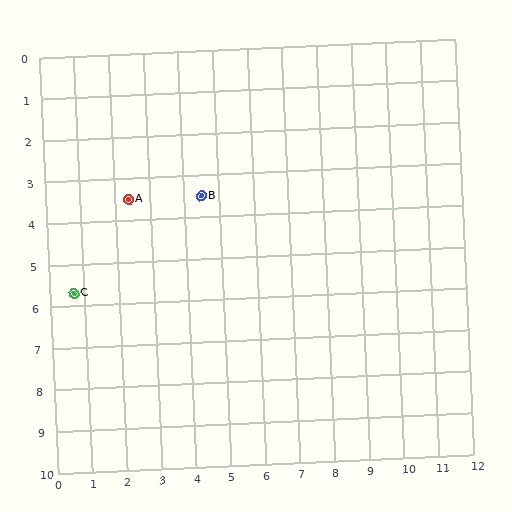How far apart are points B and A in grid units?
Points B and A are about 2.1 grid units apart.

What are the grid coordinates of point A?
Point A is at approximately (2.4, 3.5).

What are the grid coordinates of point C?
Point C is at approximately (0.7, 5.7).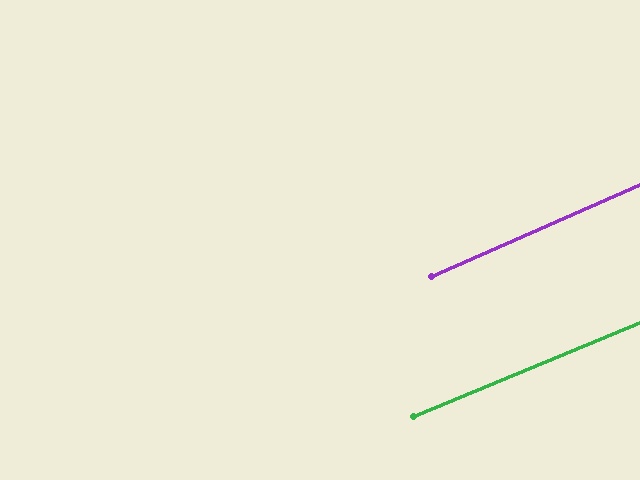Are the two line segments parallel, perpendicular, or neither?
Parallel — their directions differ by only 1.4°.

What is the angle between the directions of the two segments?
Approximately 1 degree.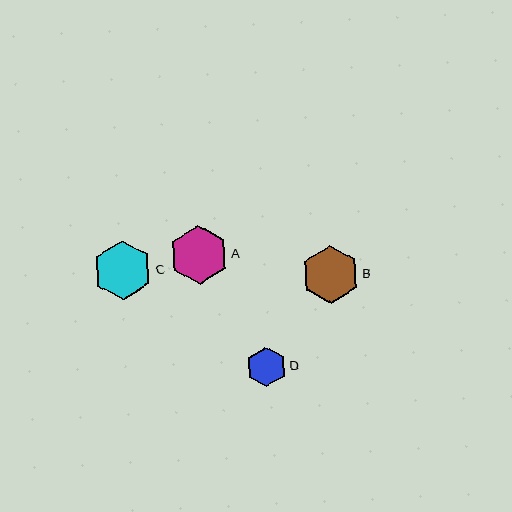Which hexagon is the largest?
Hexagon C is the largest with a size of approximately 59 pixels.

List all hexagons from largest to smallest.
From largest to smallest: C, A, B, D.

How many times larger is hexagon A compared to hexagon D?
Hexagon A is approximately 1.5 times the size of hexagon D.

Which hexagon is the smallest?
Hexagon D is the smallest with a size of approximately 40 pixels.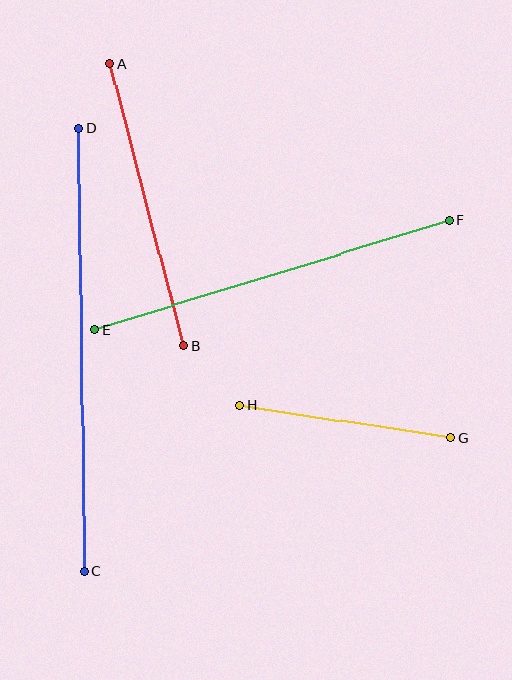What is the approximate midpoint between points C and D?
The midpoint is at approximately (82, 350) pixels.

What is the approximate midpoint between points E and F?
The midpoint is at approximately (272, 275) pixels.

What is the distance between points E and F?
The distance is approximately 372 pixels.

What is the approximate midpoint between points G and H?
The midpoint is at approximately (345, 421) pixels.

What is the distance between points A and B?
The distance is approximately 292 pixels.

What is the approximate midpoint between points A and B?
The midpoint is at approximately (147, 205) pixels.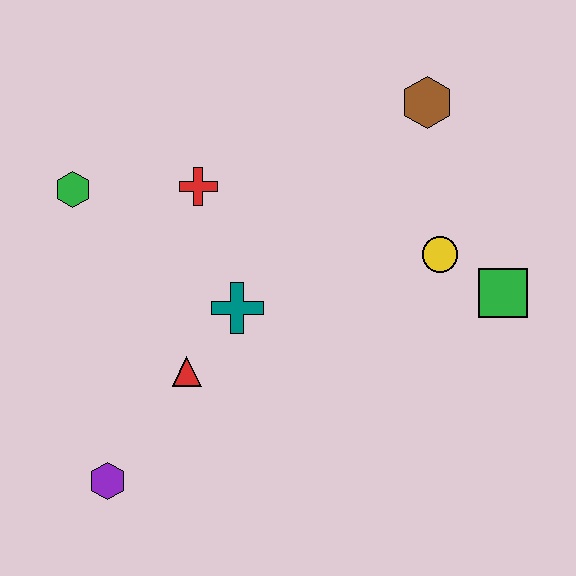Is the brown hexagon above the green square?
Yes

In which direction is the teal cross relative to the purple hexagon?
The teal cross is above the purple hexagon.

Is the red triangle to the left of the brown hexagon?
Yes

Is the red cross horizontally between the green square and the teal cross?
No